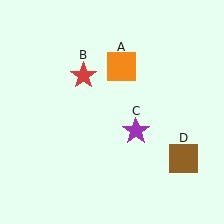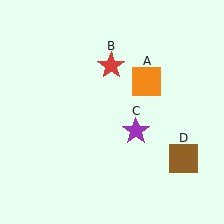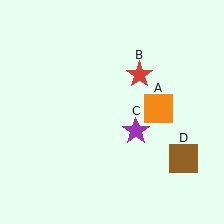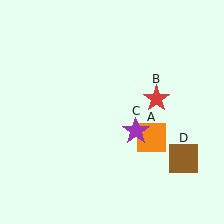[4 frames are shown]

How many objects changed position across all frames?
2 objects changed position: orange square (object A), red star (object B).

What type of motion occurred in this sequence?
The orange square (object A), red star (object B) rotated clockwise around the center of the scene.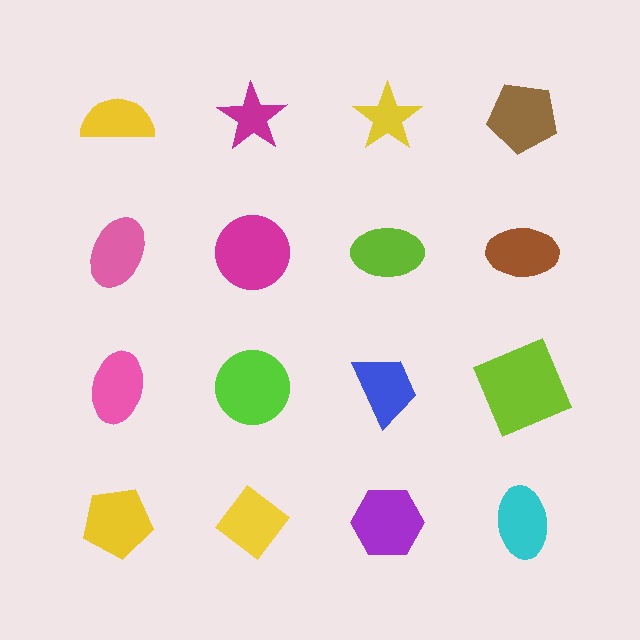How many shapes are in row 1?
4 shapes.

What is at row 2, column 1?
A pink ellipse.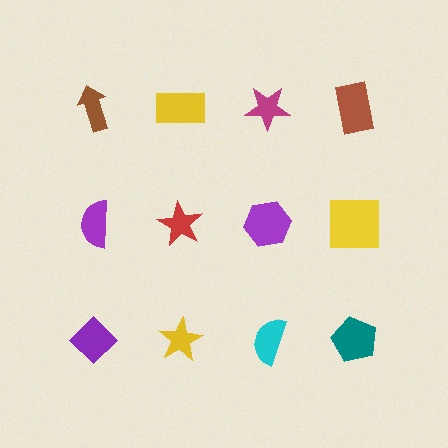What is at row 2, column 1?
A purple semicircle.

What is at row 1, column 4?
A brown rectangle.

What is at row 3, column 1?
A purple diamond.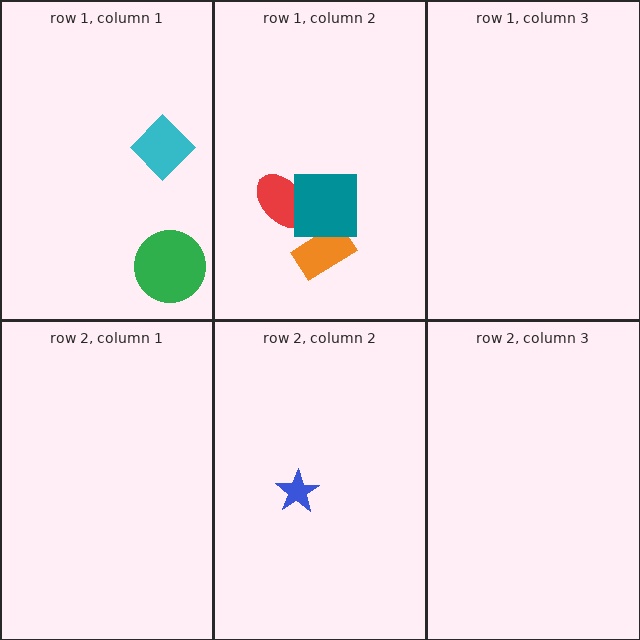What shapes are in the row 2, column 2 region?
The blue star.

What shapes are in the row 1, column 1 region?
The green circle, the cyan diamond.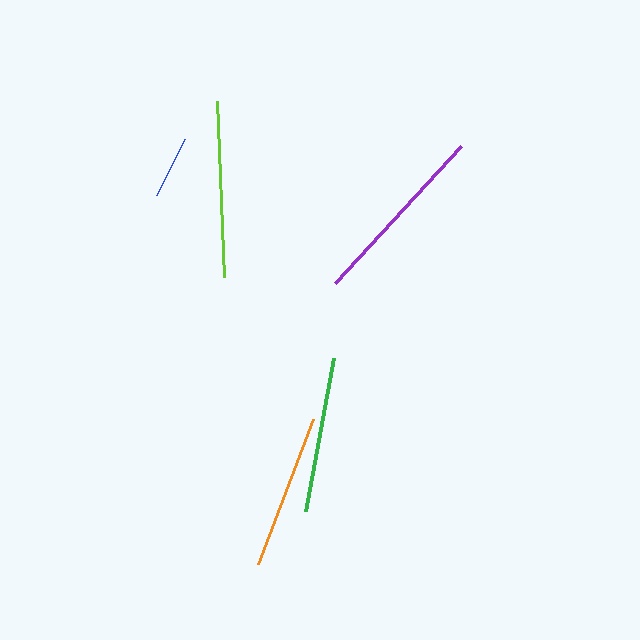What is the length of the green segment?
The green segment is approximately 155 pixels long.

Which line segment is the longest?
The purple line is the longest at approximately 186 pixels.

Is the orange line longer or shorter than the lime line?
The lime line is longer than the orange line.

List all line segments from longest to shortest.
From longest to shortest: purple, lime, green, orange, blue.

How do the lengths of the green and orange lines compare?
The green and orange lines are approximately the same length.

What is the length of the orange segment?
The orange segment is approximately 155 pixels long.